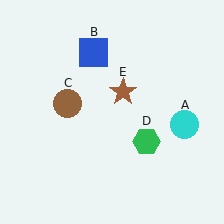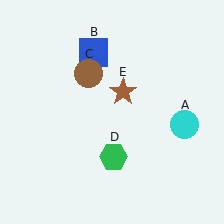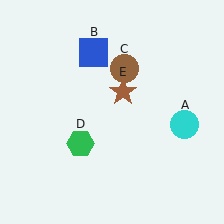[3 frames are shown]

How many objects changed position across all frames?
2 objects changed position: brown circle (object C), green hexagon (object D).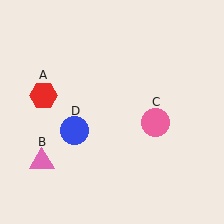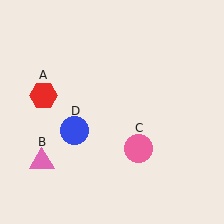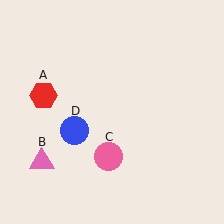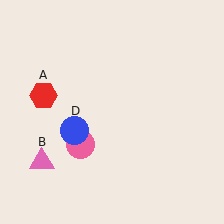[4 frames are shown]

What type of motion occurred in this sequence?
The pink circle (object C) rotated clockwise around the center of the scene.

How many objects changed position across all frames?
1 object changed position: pink circle (object C).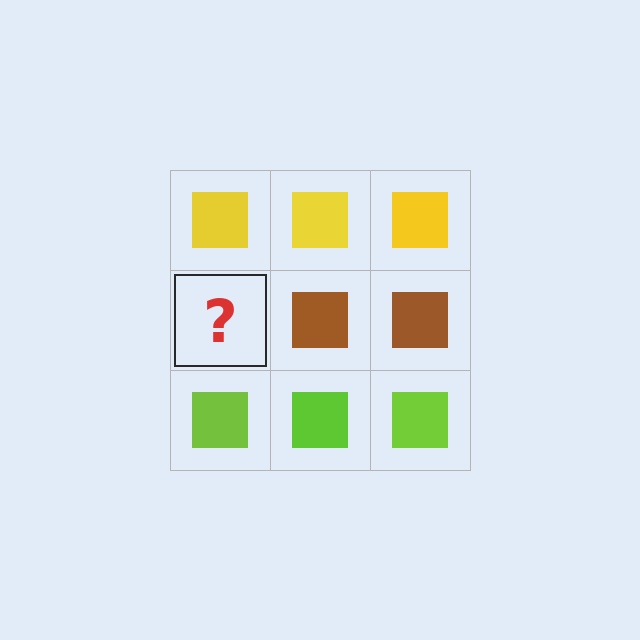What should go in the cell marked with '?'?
The missing cell should contain a brown square.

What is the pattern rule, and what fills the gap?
The rule is that each row has a consistent color. The gap should be filled with a brown square.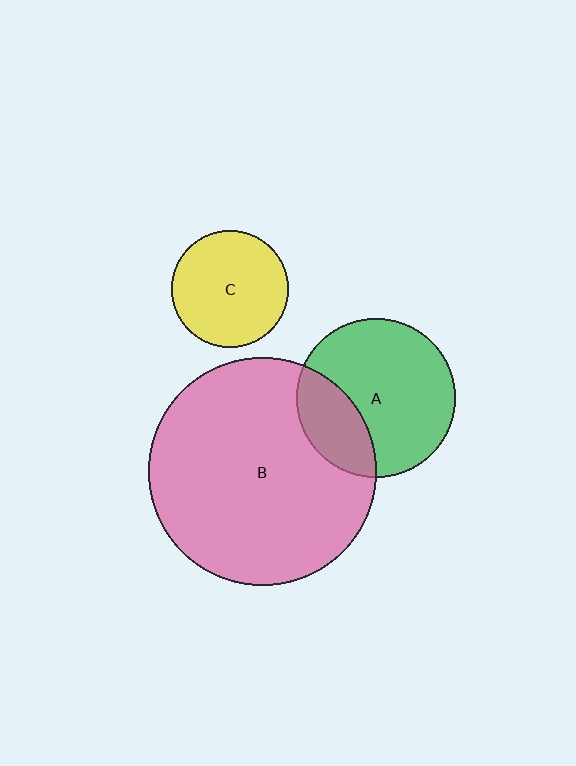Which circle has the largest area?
Circle B (pink).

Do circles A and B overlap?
Yes.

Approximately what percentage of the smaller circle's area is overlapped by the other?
Approximately 25%.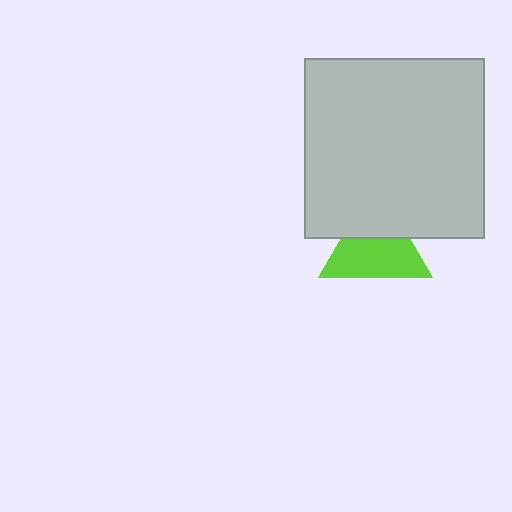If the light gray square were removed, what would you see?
You would see the complete lime triangle.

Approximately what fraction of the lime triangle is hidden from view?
Roughly 38% of the lime triangle is hidden behind the light gray square.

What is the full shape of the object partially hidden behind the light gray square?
The partially hidden object is a lime triangle.